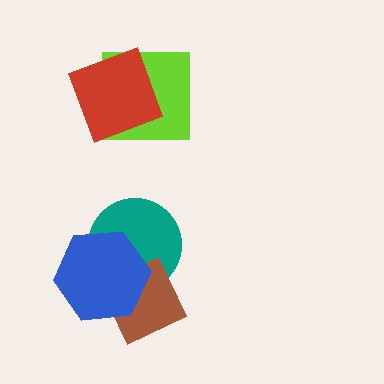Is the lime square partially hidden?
Yes, it is partially covered by another shape.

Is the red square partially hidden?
No, no other shape covers it.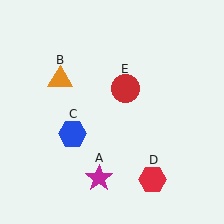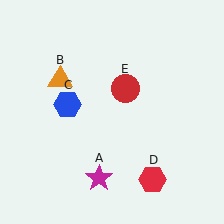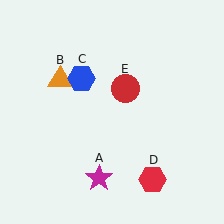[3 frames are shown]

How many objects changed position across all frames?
1 object changed position: blue hexagon (object C).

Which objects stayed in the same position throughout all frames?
Magenta star (object A) and orange triangle (object B) and red hexagon (object D) and red circle (object E) remained stationary.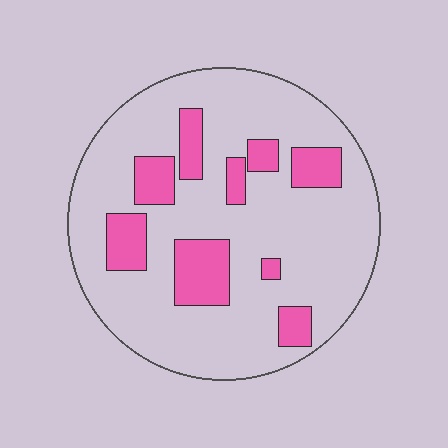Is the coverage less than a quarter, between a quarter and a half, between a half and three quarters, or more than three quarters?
Less than a quarter.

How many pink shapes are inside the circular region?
9.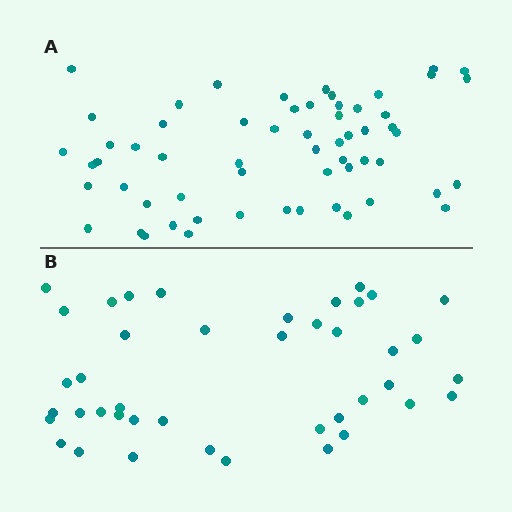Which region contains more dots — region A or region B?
Region A (the top region) has more dots.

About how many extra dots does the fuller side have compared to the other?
Region A has approximately 20 more dots than region B.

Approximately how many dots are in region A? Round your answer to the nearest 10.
About 60 dots.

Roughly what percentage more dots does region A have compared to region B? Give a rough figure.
About 45% more.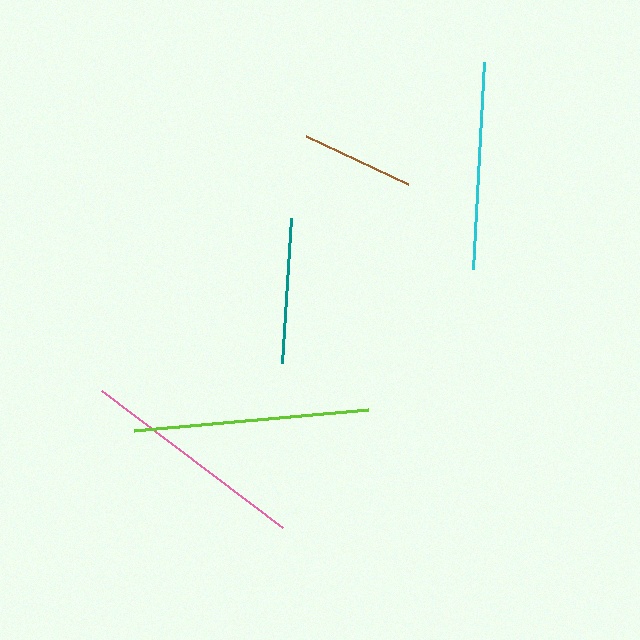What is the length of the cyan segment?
The cyan segment is approximately 207 pixels long.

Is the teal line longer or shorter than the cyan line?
The cyan line is longer than the teal line.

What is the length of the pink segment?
The pink segment is approximately 227 pixels long.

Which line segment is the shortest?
The brown line is the shortest at approximately 112 pixels.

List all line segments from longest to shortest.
From longest to shortest: lime, pink, cyan, teal, brown.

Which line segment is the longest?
The lime line is the longest at approximately 235 pixels.